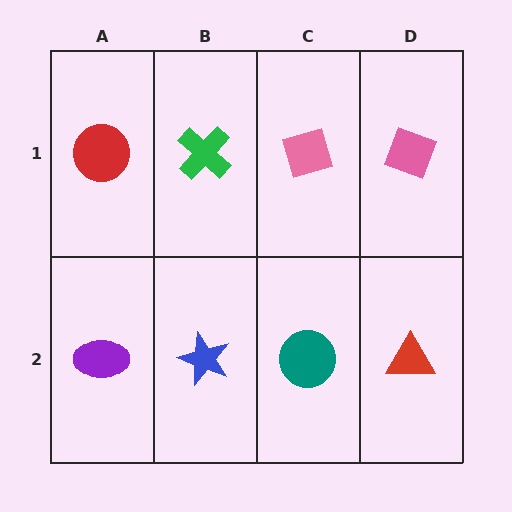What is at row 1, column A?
A red circle.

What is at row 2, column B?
A blue star.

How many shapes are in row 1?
4 shapes.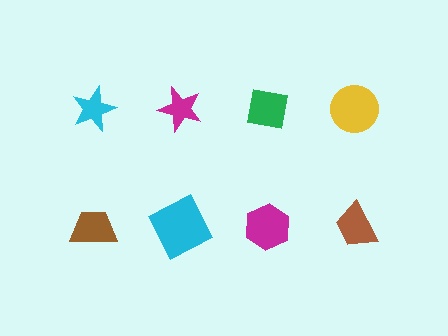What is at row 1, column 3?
A green square.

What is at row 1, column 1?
A cyan star.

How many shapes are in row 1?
4 shapes.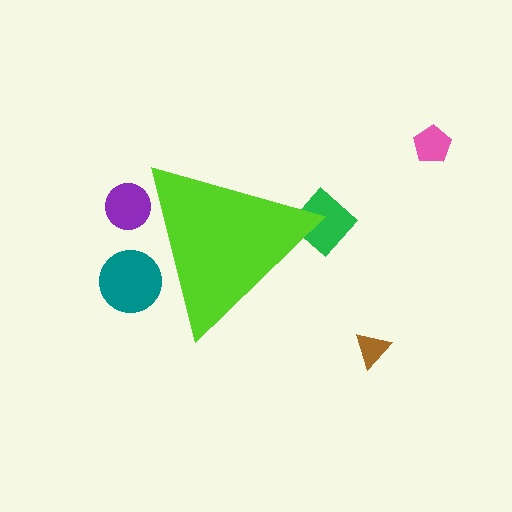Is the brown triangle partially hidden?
No, the brown triangle is fully visible.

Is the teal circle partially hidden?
Yes, the teal circle is partially hidden behind the lime triangle.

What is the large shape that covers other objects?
A lime triangle.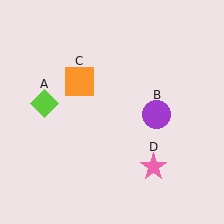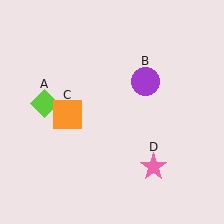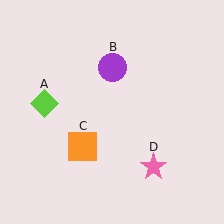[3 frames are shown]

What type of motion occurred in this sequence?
The purple circle (object B), orange square (object C) rotated counterclockwise around the center of the scene.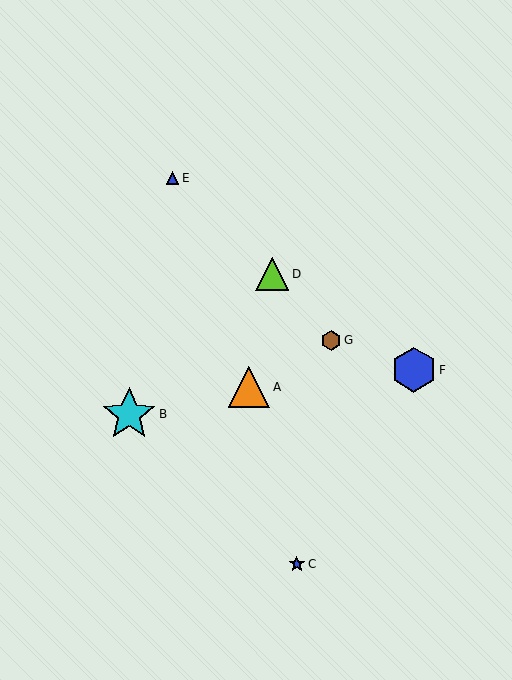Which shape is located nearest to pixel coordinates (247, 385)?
The orange triangle (labeled A) at (249, 387) is nearest to that location.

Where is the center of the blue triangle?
The center of the blue triangle is at (173, 178).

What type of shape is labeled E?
Shape E is a blue triangle.